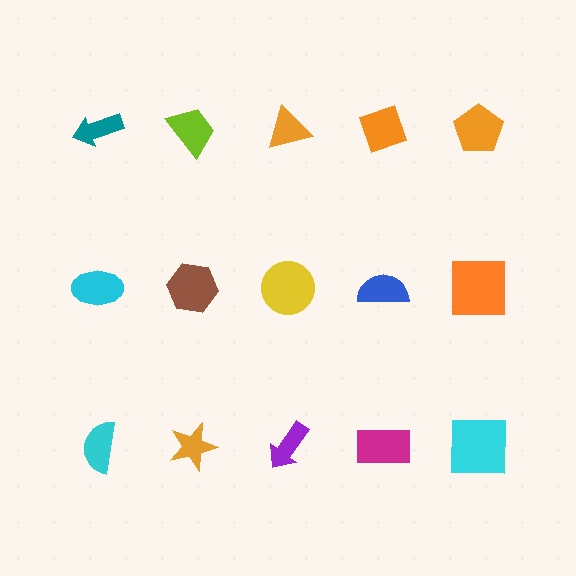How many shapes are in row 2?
5 shapes.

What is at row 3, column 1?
A cyan semicircle.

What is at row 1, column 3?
An orange triangle.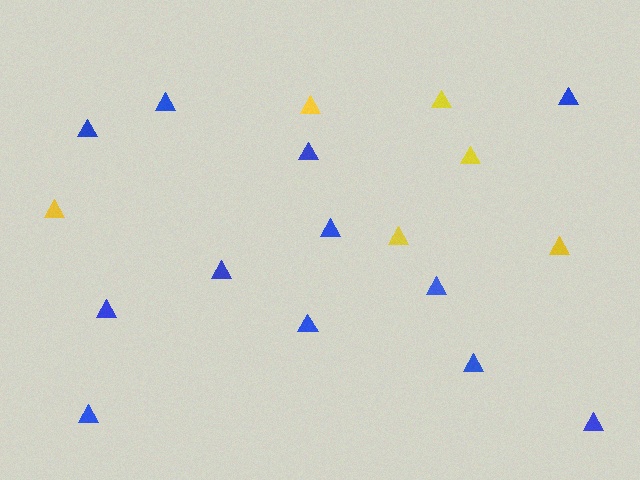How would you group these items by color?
There are 2 groups: one group of blue triangles (12) and one group of yellow triangles (6).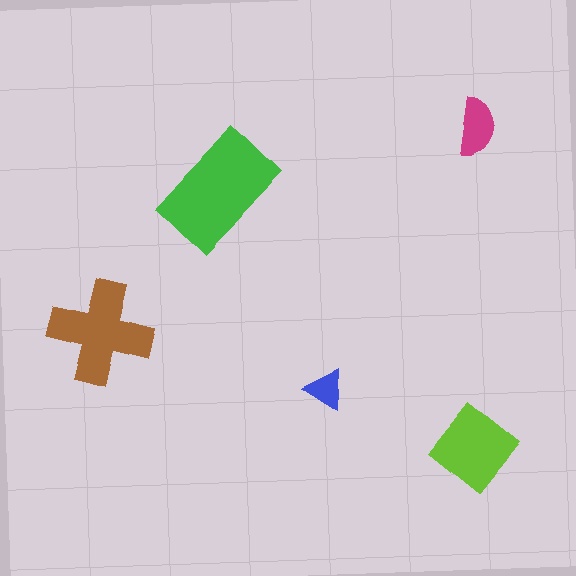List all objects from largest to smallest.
The green rectangle, the brown cross, the lime diamond, the magenta semicircle, the blue triangle.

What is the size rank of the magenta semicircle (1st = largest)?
4th.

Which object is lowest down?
The lime diamond is bottommost.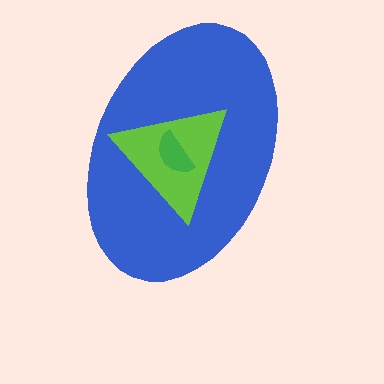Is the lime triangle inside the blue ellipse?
Yes.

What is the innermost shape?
The green semicircle.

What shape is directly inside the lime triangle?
The green semicircle.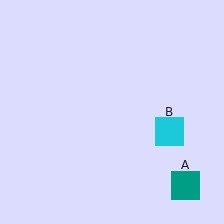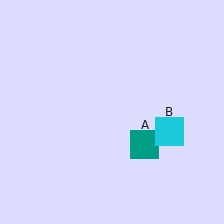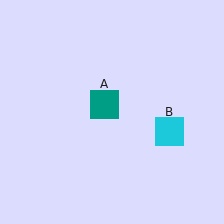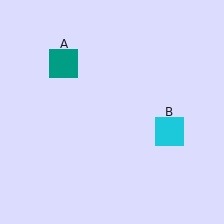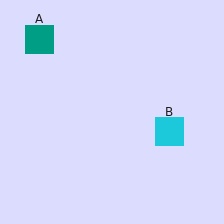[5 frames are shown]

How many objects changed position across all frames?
1 object changed position: teal square (object A).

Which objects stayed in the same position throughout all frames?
Cyan square (object B) remained stationary.